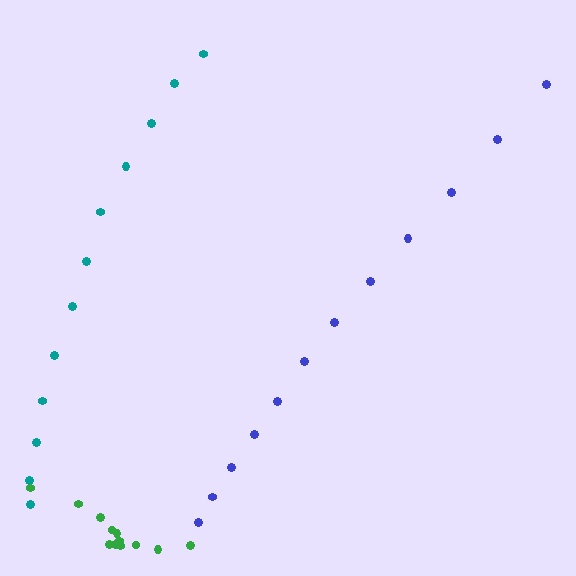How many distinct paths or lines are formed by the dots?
There are 3 distinct paths.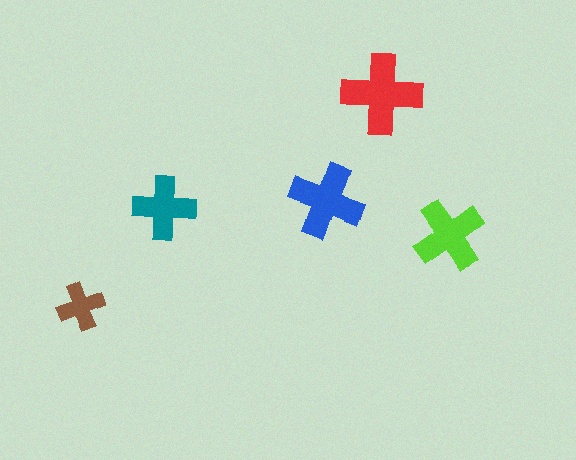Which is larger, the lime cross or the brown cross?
The lime one.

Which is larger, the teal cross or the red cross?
The red one.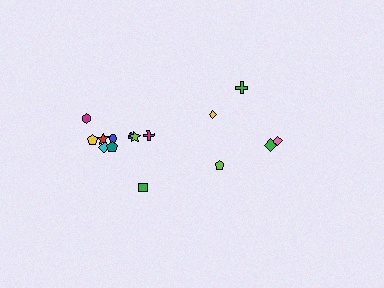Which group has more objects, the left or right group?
The left group.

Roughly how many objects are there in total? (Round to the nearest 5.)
Roughly 15 objects in total.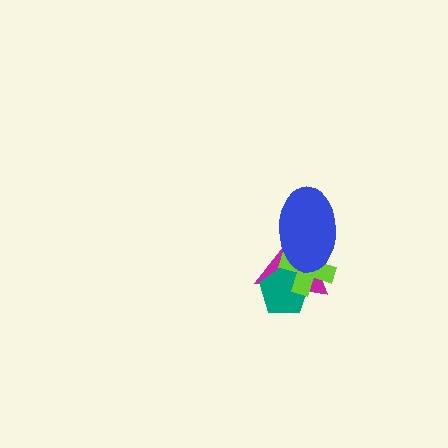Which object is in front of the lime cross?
The blue ellipse is in front of the lime cross.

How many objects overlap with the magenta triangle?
3 objects overlap with the magenta triangle.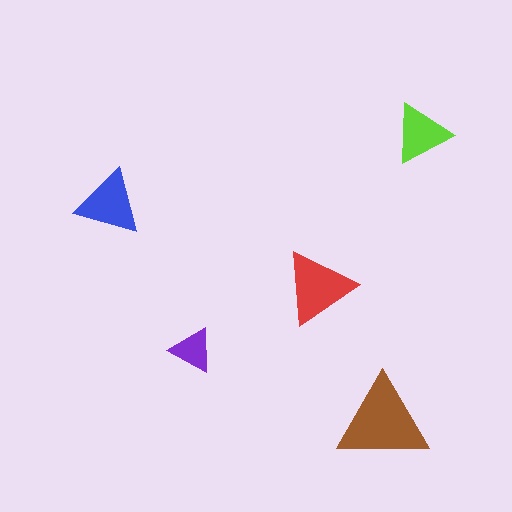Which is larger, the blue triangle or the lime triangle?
The blue one.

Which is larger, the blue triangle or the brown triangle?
The brown one.